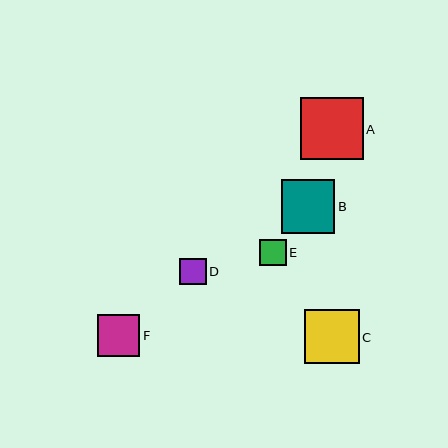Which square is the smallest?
Square E is the smallest with a size of approximately 27 pixels.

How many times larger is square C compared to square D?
Square C is approximately 2.0 times the size of square D.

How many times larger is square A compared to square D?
Square A is approximately 2.3 times the size of square D.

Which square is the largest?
Square A is the largest with a size of approximately 63 pixels.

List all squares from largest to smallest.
From largest to smallest: A, C, B, F, D, E.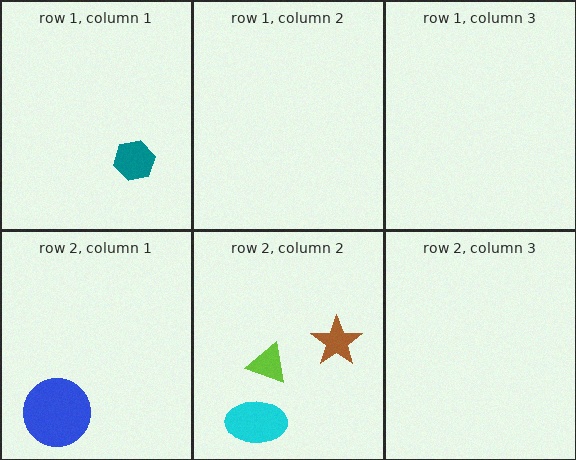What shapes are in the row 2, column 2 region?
The lime triangle, the cyan ellipse, the brown star.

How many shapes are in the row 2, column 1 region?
1.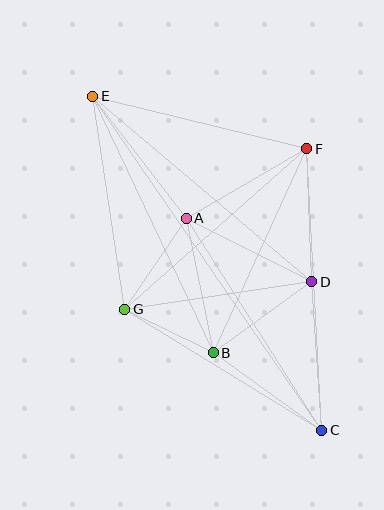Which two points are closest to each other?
Points B and G are closest to each other.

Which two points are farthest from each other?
Points C and E are farthest from each other.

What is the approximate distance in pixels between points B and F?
The distance between B and F is approximately 224 pixels.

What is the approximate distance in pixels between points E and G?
The distance between E and G is approximately 215 pixels.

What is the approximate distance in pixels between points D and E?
The distance between D and E is approximately 287 pixels.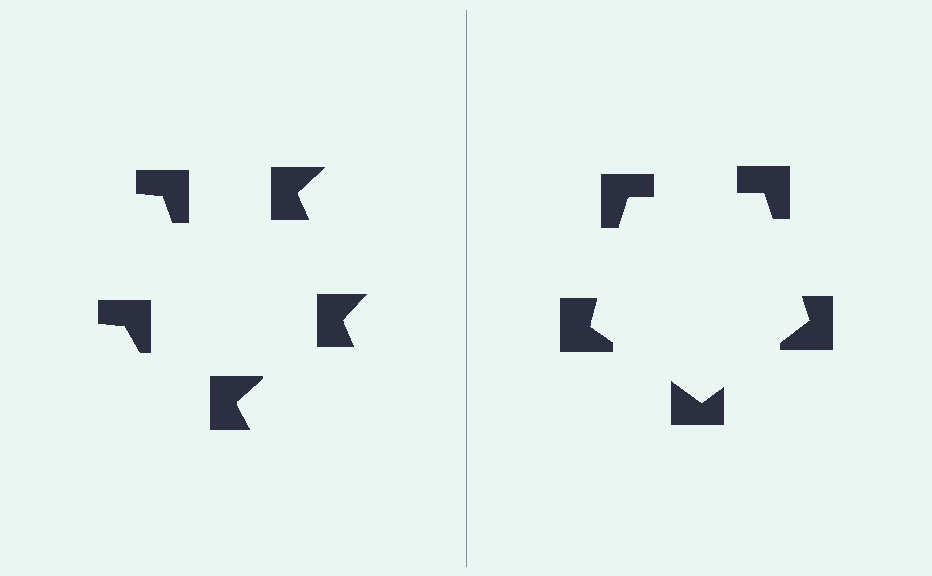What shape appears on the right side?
An illusory pentagon.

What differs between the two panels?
The notched squares are positioned identically on both sides; only the wedge orientations differ. On the right they align to a pentagon; on the left they are misaligned.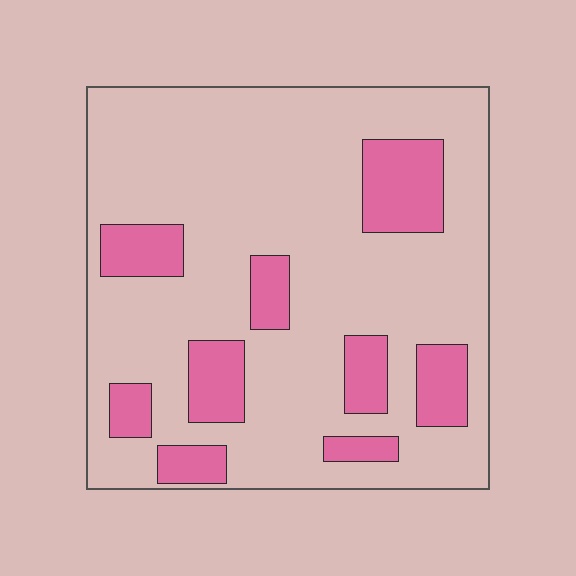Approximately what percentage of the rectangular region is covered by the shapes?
Approximately 20%.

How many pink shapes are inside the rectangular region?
9.